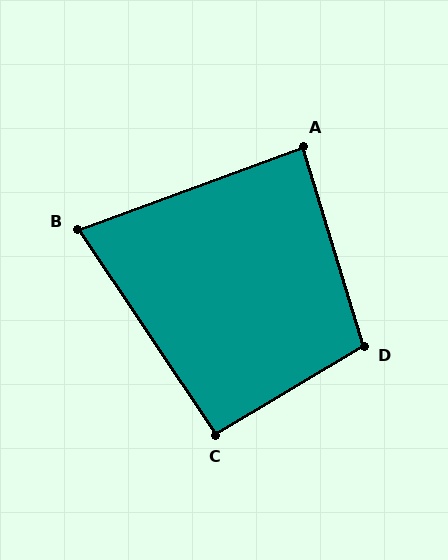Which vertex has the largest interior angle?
D, at approximately 104 degrees.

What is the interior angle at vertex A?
Approximately 87 degrees (approximately right).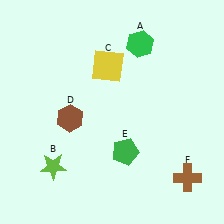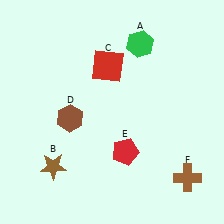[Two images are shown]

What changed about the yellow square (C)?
In Image 1, C is yellow. In Image 2, it changed to red.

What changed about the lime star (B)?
In Image 1, B is lime. In Image 2, it changed to brown.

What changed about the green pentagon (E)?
In Image 1, E is green. In Image 2, it changed to red.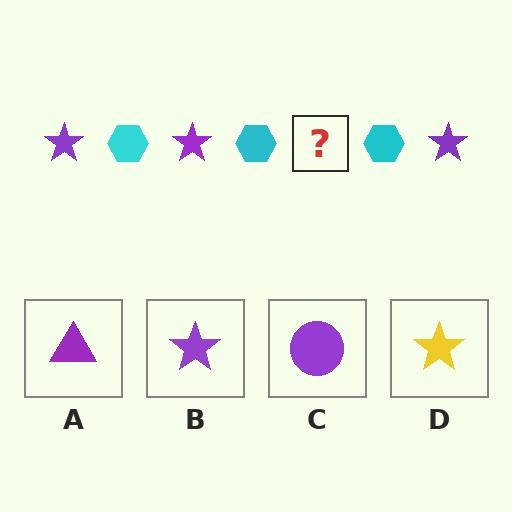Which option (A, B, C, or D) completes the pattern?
B.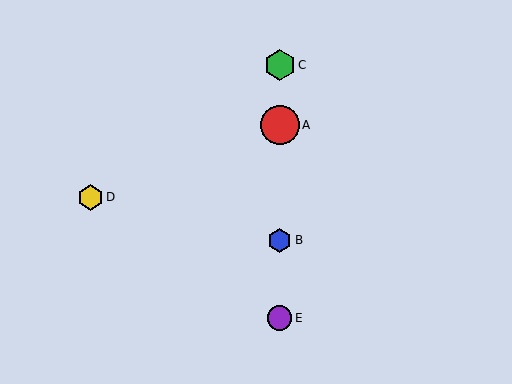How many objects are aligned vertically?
4 objects (A, B, C, E) are aligned vertically.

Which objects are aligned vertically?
Objects A, B, C, E are aligned vertically.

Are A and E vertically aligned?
Yes, both are at x≈280.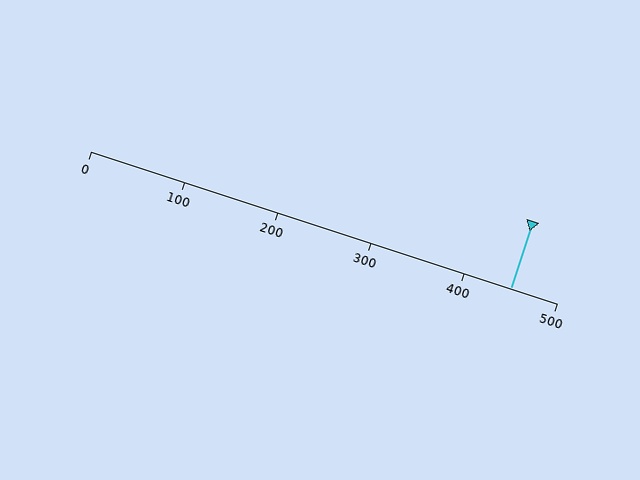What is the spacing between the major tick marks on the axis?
The major ticks are spaced 100 apart.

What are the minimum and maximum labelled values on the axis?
The axis runs from 0 to 500.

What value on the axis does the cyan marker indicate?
The marker indicates approximately 450.